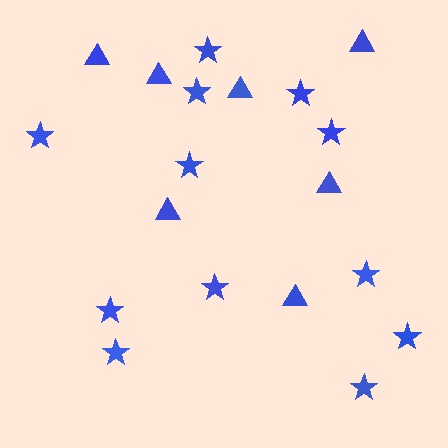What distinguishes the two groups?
There are 2 groups: one group of stars (12) and one group of triangles (7).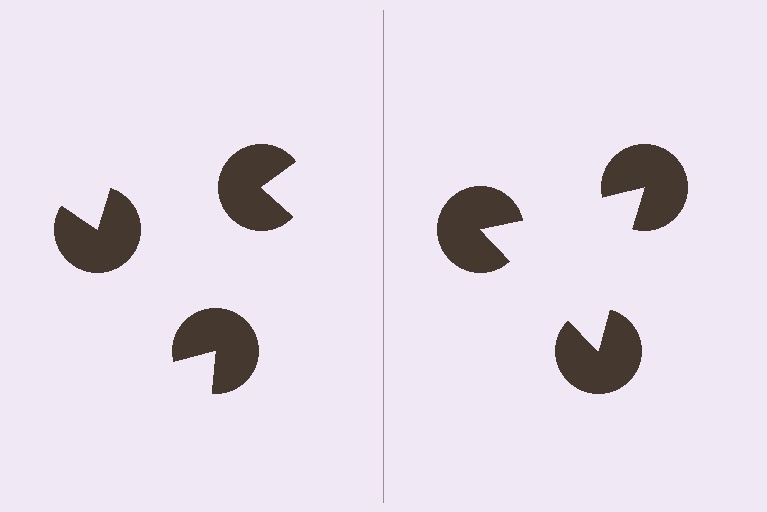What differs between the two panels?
The pac-man discs are positioned identically on both sides; only the wedge orientations differ. On the right they align to a triangle; on the left they are misaligned.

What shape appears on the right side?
An illusory triangle.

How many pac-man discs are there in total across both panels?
6 — 3 on each side.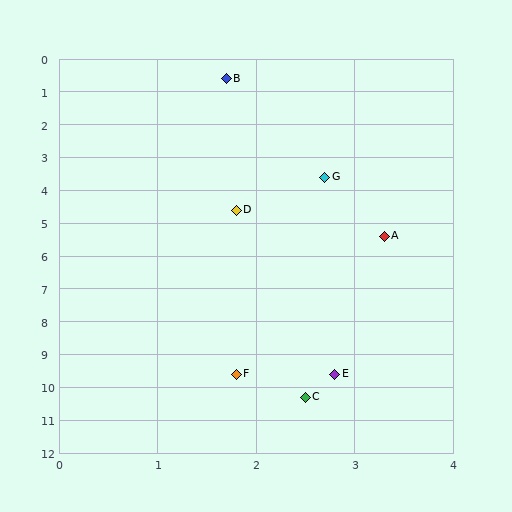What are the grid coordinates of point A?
Point A is at approximately (3.3, 5.4).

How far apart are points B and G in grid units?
Points B and G are about 3.2 grid units apart.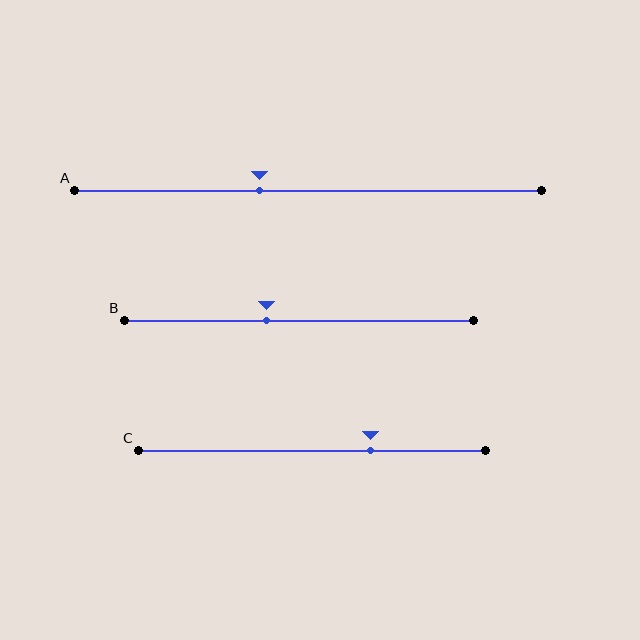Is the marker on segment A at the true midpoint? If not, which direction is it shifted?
No, the marker on segment A is shifted to the left by about 11% of the segment length.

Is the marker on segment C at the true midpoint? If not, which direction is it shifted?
No, the marker on segment C is shifted to the right by about 17% of the segment length.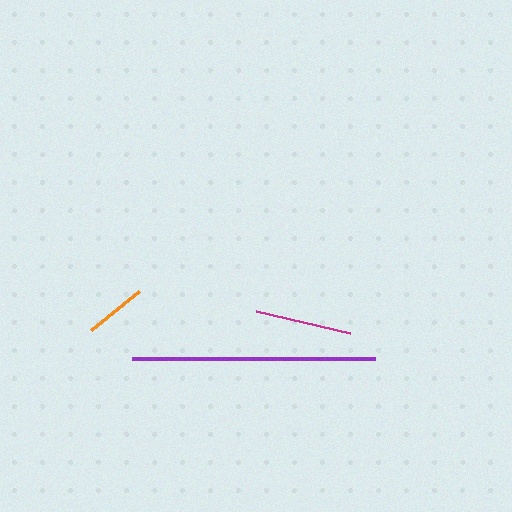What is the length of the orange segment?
The orange segment is approximately 62 pixels long.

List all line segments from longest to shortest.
From longest to shortest: purple, magenta, orange.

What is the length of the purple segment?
The purple segment is approximately 242 pixels long.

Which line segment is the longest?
The purple line is the longest at approximately 242 pixels.